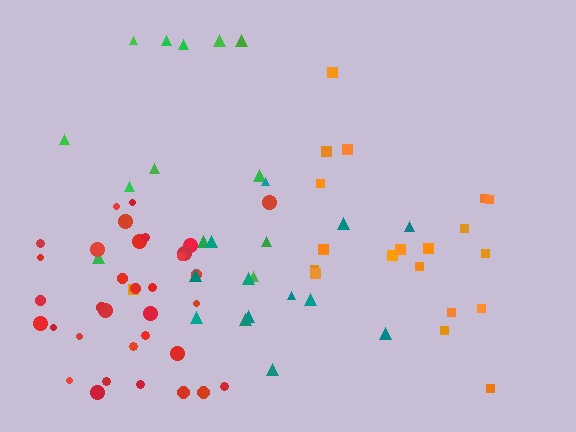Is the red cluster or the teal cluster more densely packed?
Red.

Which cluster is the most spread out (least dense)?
Teal.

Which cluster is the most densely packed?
Red.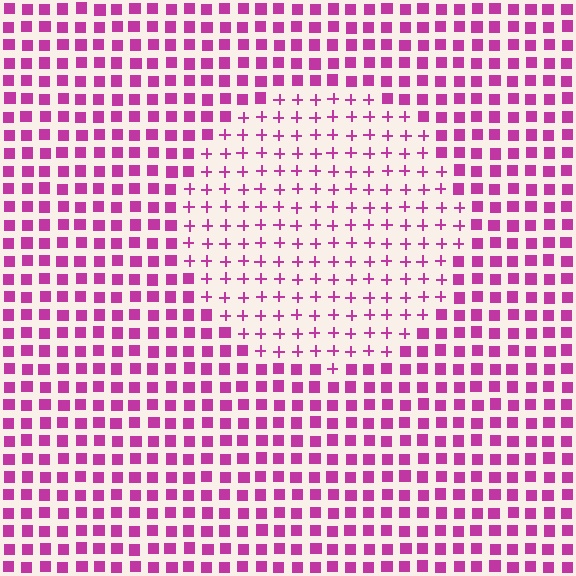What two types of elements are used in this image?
The image uses plus signs inside the circle region and squares outside it.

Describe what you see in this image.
The image is filled with small magenta elements arranged in a uniform grid. A circle-shaped region contains plus signs, while the surrounding area contains squares. The boundary is defined purely by the change in element shape.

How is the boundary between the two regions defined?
The boundary is defined by a change in element shape: plus signs inside vs. squares outside. All elements share the same color and spacing.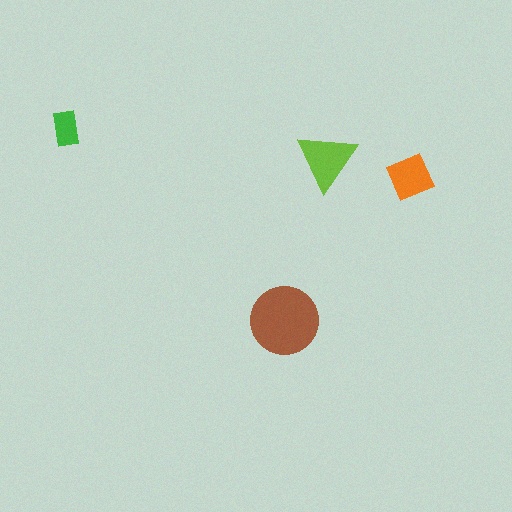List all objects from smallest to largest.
The green rectangle, the orange square, the lime triangle, the brown circle.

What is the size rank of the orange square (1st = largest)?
3rd.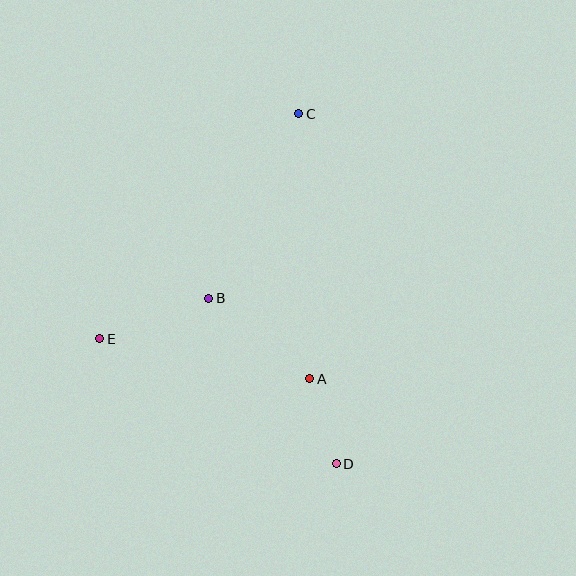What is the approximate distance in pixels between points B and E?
The distance between B and E is approximately 116 pixels.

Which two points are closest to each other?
Points A and D are closest to each other.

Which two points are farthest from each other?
Points C and D are farthest from each other.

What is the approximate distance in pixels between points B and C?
The distance between B and C is approximately 205 pixels.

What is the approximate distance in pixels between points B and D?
The distance between B and D is approximately 209 pixels.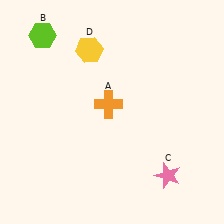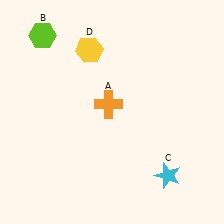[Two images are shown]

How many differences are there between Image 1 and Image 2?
There is 1 difference between the two images.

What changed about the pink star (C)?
In Image 1, C is pink. In Image 2, it changed to cyan.